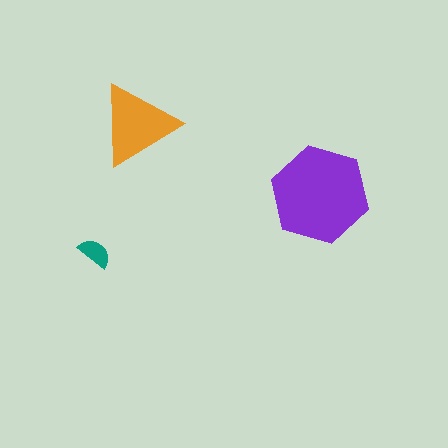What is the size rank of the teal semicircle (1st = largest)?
3rd.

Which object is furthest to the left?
The teal semicircle is leftmost.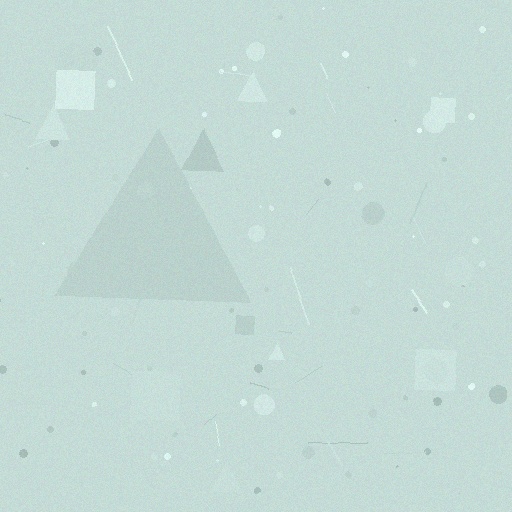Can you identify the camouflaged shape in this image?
The camouflaged shape is a triangle.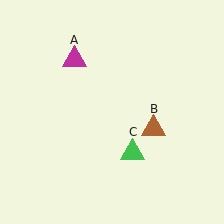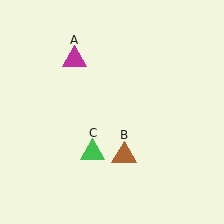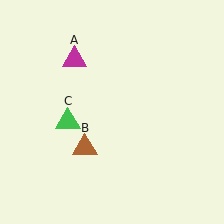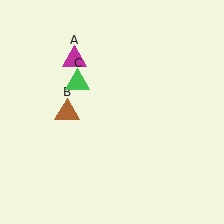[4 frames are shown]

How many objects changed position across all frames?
2 objects changed position: brown triangle (object B), green triangle (object C).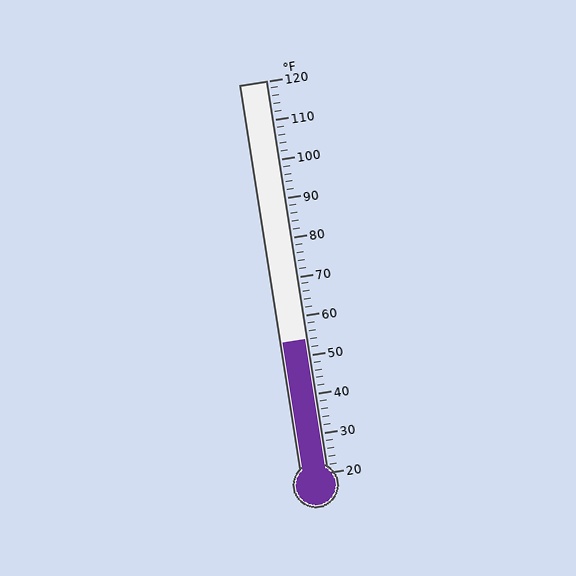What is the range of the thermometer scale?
The thermometer scale ranges from 20°F to 120°F.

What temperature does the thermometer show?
The thermometer shows approximately 54°F.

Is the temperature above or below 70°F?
The temperature is below 70°F.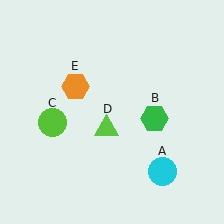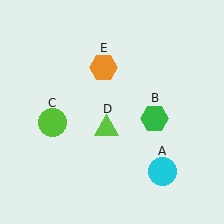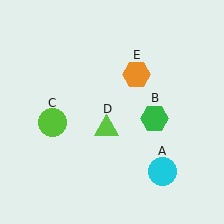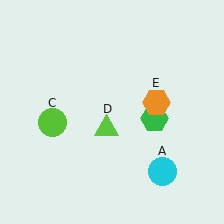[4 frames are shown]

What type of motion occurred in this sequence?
The orange hexagon (object E) rotated clockwise around the center of the scene.